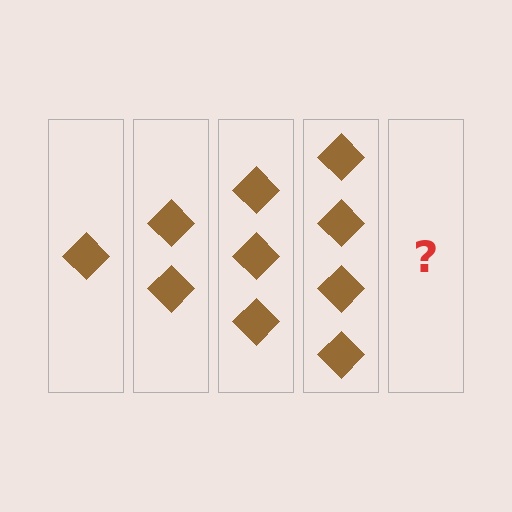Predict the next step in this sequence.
The next step is 5 diamonds.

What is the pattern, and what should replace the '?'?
The pattern is that each step adds one more diamond. The '?' should be 5 diamonds.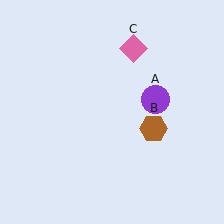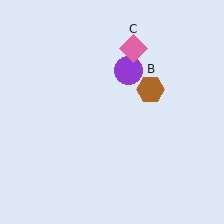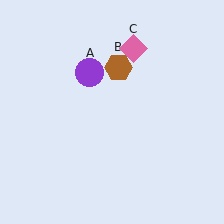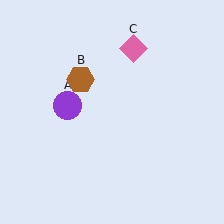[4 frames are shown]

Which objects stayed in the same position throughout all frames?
Pink diamond (object C) remained stationary.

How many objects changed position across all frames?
2 objects changed position: purple circle (object A), brown hexagon (object B).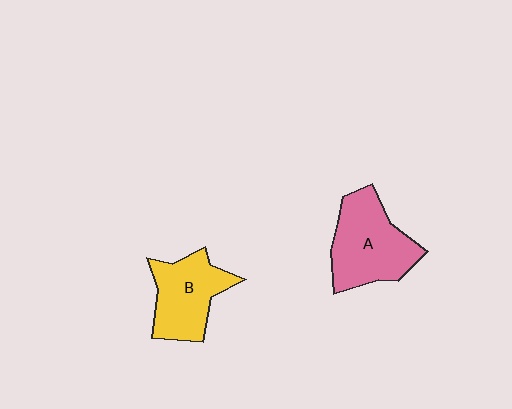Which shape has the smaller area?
Shape B (yellow).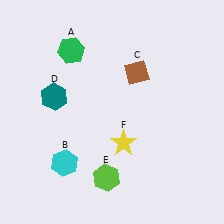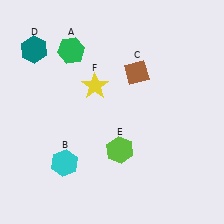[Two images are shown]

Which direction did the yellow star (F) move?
The yellow star (F) moved up.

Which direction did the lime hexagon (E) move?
The lime hexagon (E) moved up.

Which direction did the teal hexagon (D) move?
The teal hexagon (D) moved up.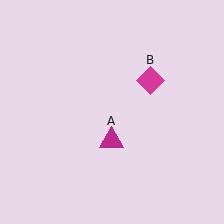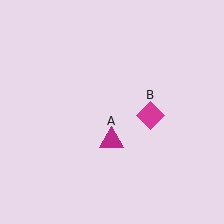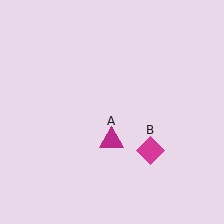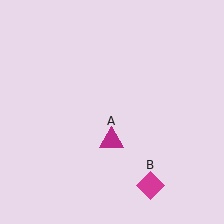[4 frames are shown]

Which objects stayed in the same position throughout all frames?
Magenta triangle (object A) remained stationary.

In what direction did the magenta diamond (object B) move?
The magenta diamond (object B) moved down.